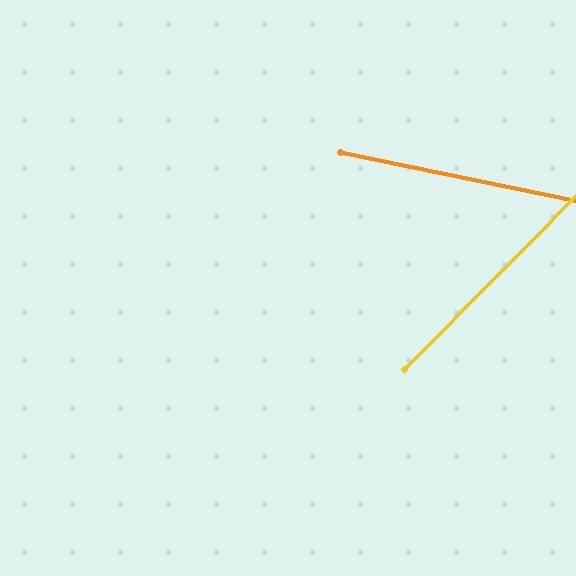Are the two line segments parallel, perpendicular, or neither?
Neither parallel nor perpendicular — they differ by about 57°.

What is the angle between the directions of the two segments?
Approximately 57 degrees.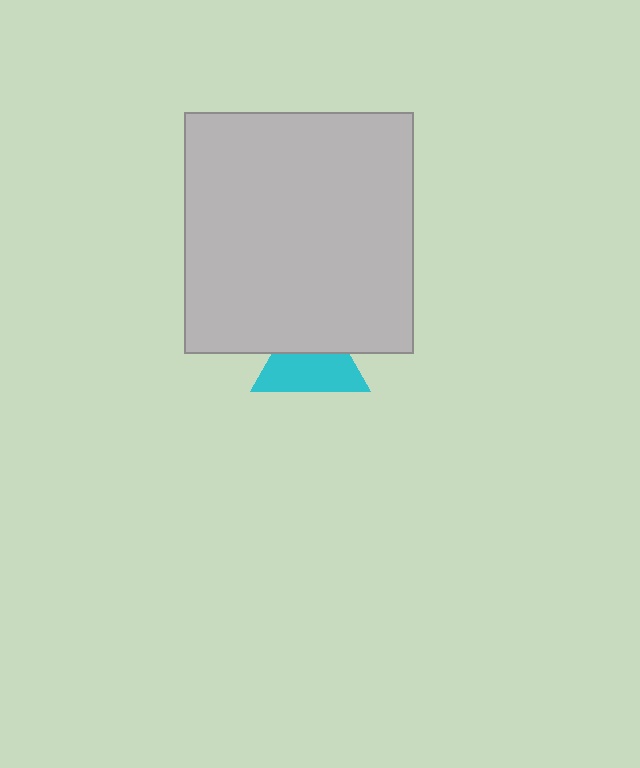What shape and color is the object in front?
The object in front is a light gray rectangle.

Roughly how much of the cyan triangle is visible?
About half of it is visible (roughly 59%).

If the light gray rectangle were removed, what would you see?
You would see the complete cyan triangle.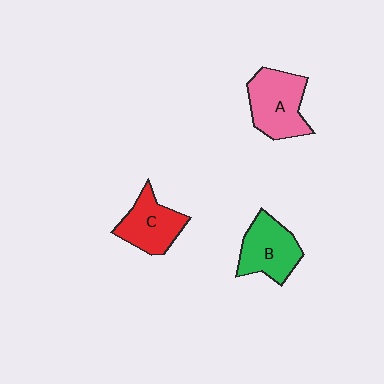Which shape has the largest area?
Shape A (pink).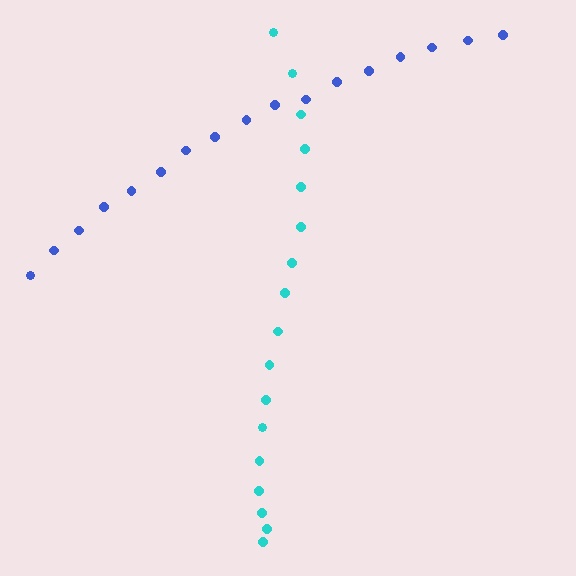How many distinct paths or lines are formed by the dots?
There are 2 distinct paths.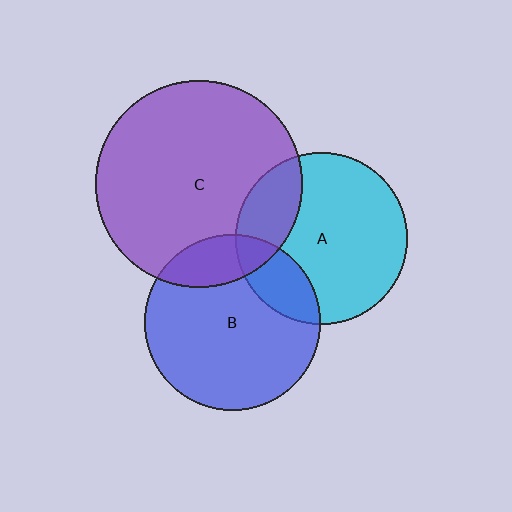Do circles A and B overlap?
Yes.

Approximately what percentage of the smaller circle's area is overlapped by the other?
Approximately 20%.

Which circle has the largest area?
Circle C (purple).